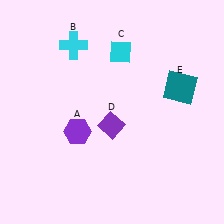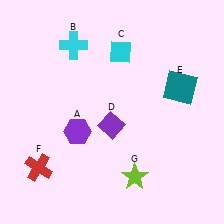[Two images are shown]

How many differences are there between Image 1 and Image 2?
There are 2 differences between the two images.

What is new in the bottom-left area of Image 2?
A red cross (F) was added in the bottom-left area of Image 2.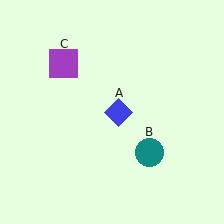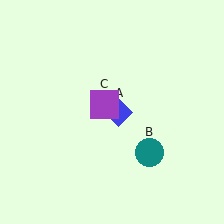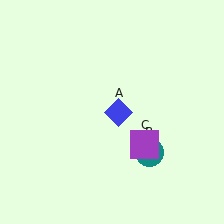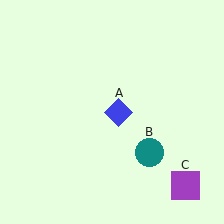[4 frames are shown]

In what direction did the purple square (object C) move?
The purple square (object C) moved down and to the right.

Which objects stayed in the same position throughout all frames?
Blue diamond (object A) and teal circle (object B) remained stationary.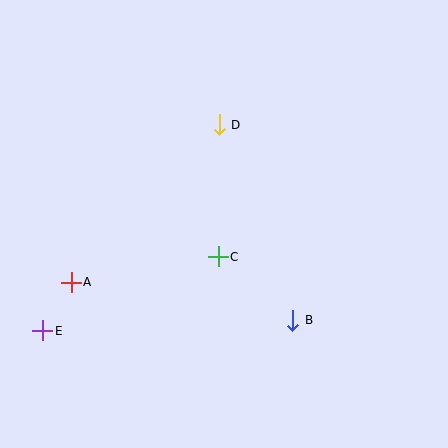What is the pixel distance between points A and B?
The distance between A and B is 224 pixels.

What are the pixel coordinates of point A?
Point A is at (71, 282).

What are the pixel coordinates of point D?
Point D is at (219, 125).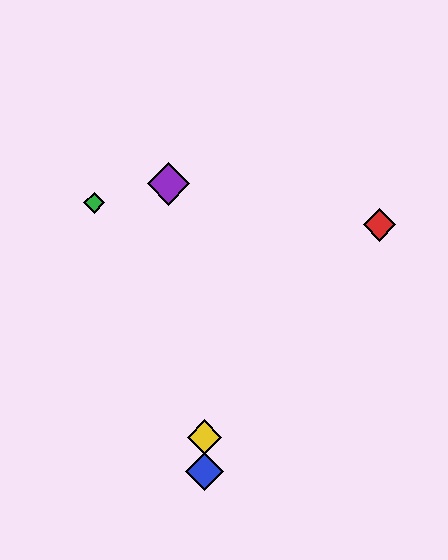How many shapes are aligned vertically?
2 shapes (the blue diamond, the yellow diamond) are aligned vertically.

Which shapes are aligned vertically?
The blue diamond, the yellow diamond are aligned vertically.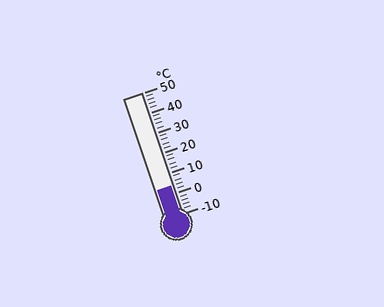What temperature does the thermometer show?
The thermometer shows approximately 4°C.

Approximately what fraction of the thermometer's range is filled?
The thermometer is filled to approximately 25% of its range.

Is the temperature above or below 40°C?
The temperature is below 40°C.